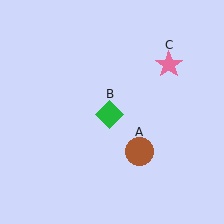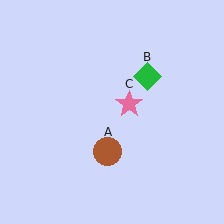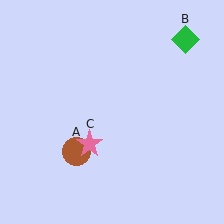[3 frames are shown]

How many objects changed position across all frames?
3 objects changed position: brown circle (object A), green diamond (object B), pink star (object C).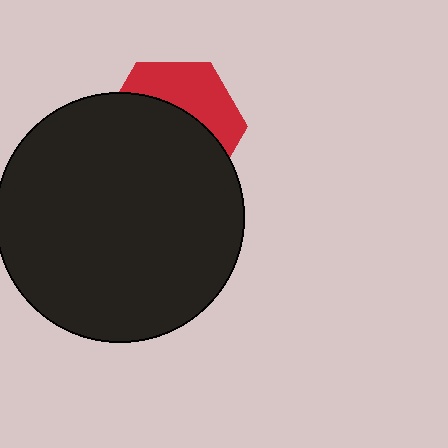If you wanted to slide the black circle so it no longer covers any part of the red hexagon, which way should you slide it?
Slide it down — that is the most direct way to separate the two shapes.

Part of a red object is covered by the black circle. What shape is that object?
It is a hexagon.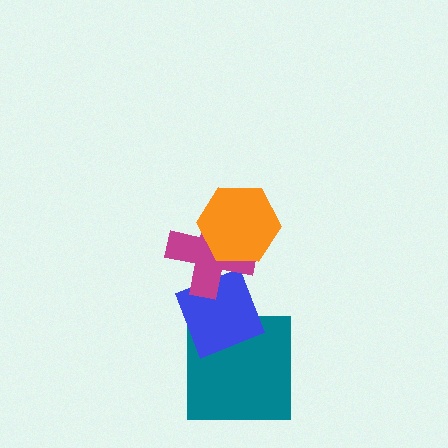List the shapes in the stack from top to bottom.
From top to bottom: the orange hexagon, the magenta cross, the blue diamond, the teal square.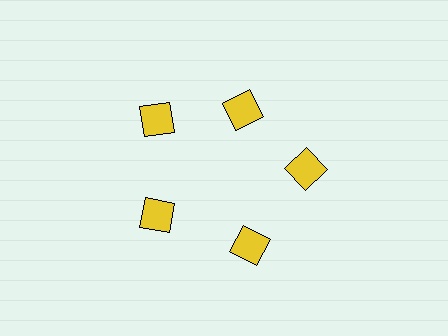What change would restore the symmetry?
The symmetry would be restored by moving it outward, back onto the ring so that all 5 squares sit at equal angles and equal distance from the center.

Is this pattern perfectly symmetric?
No. The 5 yellow squares are arranged in a ring, but one element near the 1 o'clock position is pulled inward toward the center, breaking the 5-fold rotational symmetry.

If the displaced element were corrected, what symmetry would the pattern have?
It would have 5-fold rotational symmetry — the pattern would map onto itself every 72 degrees.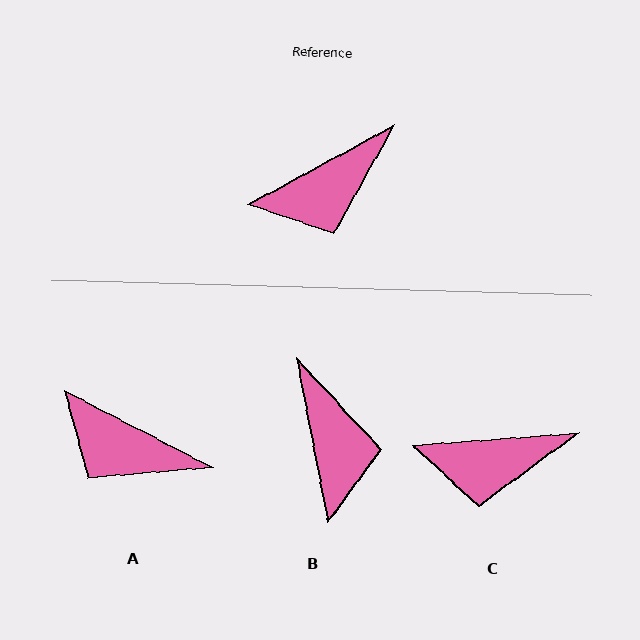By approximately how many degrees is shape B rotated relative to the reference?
Approximately 73 degrees counter-clockwise.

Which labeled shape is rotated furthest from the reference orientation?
B, about 73 degrees away.